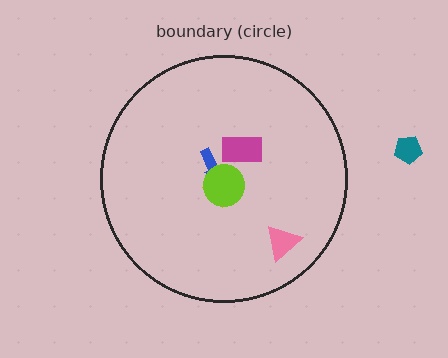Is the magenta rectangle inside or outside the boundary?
Inside.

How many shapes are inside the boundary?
5 inside, 1 outside.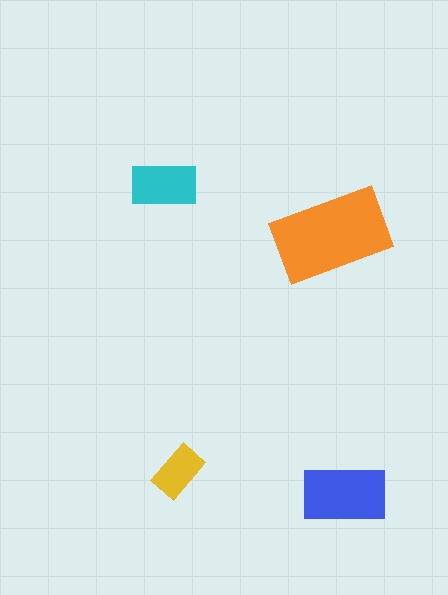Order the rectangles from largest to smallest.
the orange one, the blue one, the cyan one, the yellow one.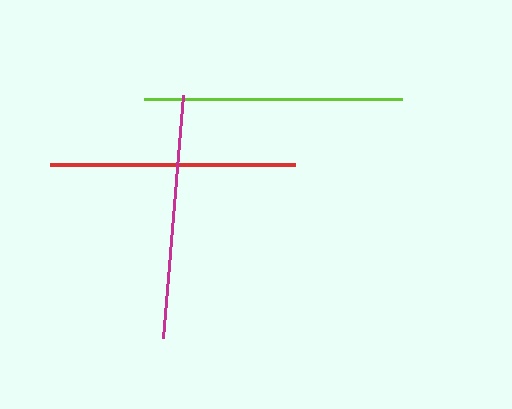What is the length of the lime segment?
The lime segment is approximately 258 pixels long.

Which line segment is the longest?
The lime line is the longest at approximately 258 pixels.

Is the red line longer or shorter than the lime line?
The lime line is longer than the red line.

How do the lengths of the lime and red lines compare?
The lime and red lines are approximately the same length.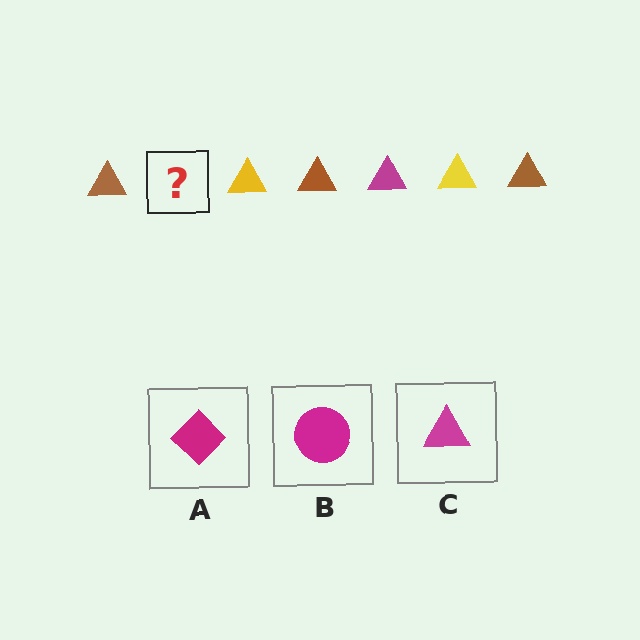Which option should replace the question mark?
Option C.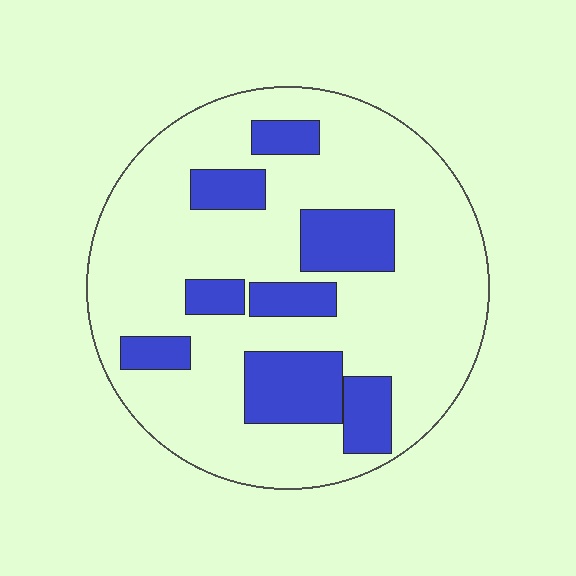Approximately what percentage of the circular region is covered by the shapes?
Approximately 25%.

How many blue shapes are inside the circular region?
8.